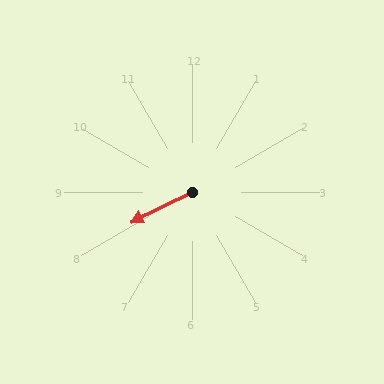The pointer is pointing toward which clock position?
Roughly 8 o'clock.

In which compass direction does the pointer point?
Southwest.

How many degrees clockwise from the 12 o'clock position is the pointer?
Approximately 244 degrees.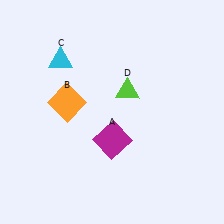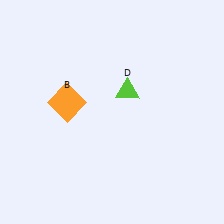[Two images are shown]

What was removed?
The magenta square (A), the cyan triangle (C) were removed in Image 2.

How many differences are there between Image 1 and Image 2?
There are 2 differences between the two images.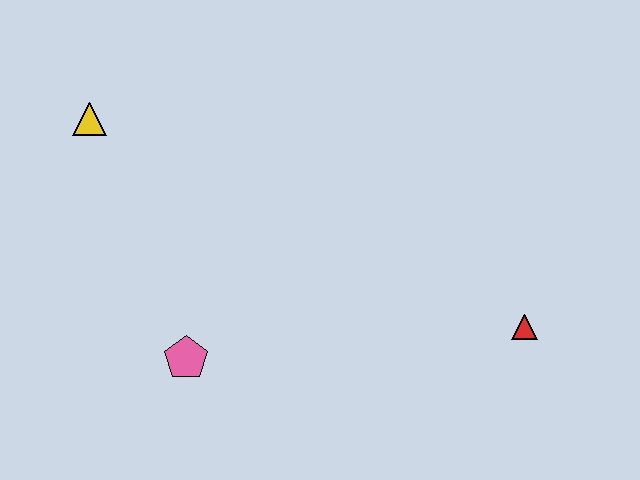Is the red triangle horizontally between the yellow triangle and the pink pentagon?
No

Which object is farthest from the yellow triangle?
The red triangle is farthest from the yellow triangle.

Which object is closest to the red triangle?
The pink pentagon is closest to the red triangle.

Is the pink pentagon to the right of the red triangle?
No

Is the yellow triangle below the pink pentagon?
No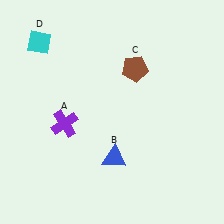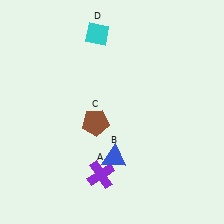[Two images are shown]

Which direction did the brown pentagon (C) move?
The brown pentagon (C) moved down.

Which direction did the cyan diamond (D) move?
The cyan diamond (D) moved right.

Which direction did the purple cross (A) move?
The purple cross (A) moved down.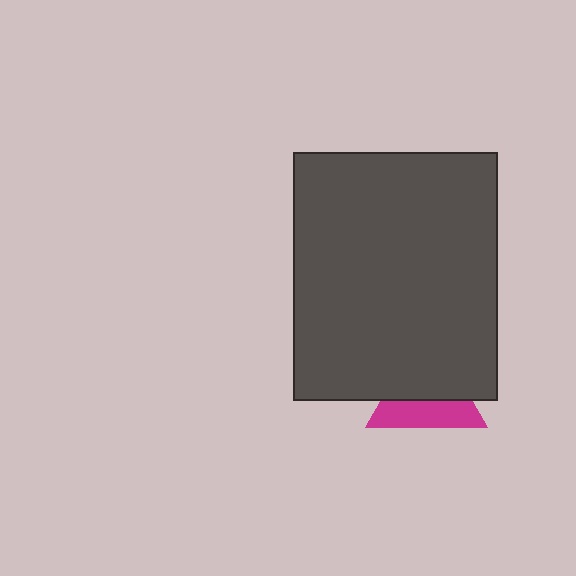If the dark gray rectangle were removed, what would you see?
You would see the complete magenta triangle.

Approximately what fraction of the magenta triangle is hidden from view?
Roughly 57% of the magenta triangle is hidden behind the dark gray rectangle.